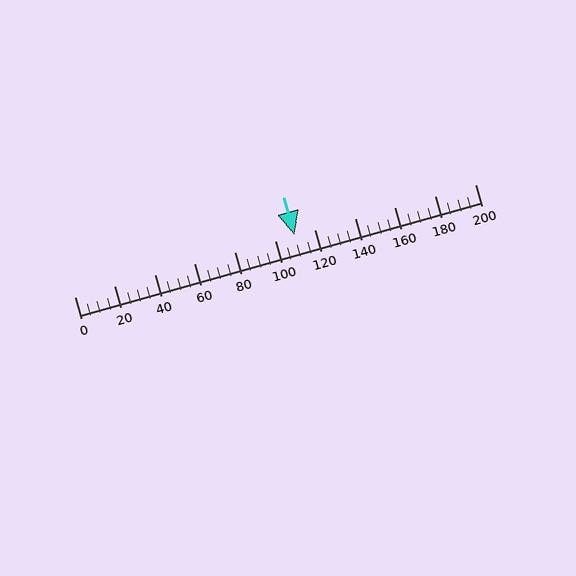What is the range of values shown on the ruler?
The ruler shows values from 0 to 200.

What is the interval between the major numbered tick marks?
The major tick marks are spaced 20 units apart.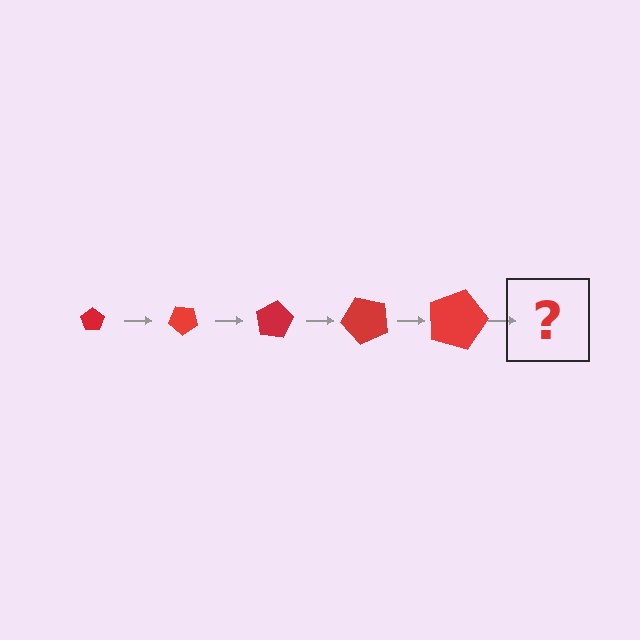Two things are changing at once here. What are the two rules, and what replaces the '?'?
The two rules are that the pentagon grows larger each step and it rotates 40 degrees each step. The '?' should be a pentagon, larger than the previous one and rotated 200 degrees from the start.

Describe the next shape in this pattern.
It should be a pentagon, larger than the previous one and rotated 200 degrees from the start.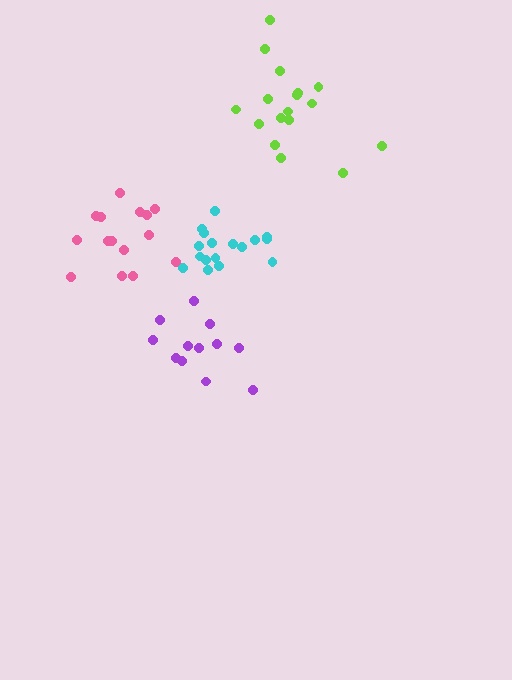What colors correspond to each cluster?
The clusters are colored: purple, pink, cyan, lime.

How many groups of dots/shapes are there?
There are 4 groups.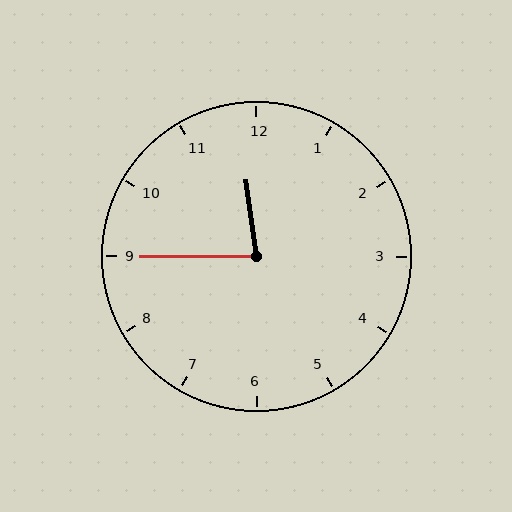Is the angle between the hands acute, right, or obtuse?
It is acute.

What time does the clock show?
11:45.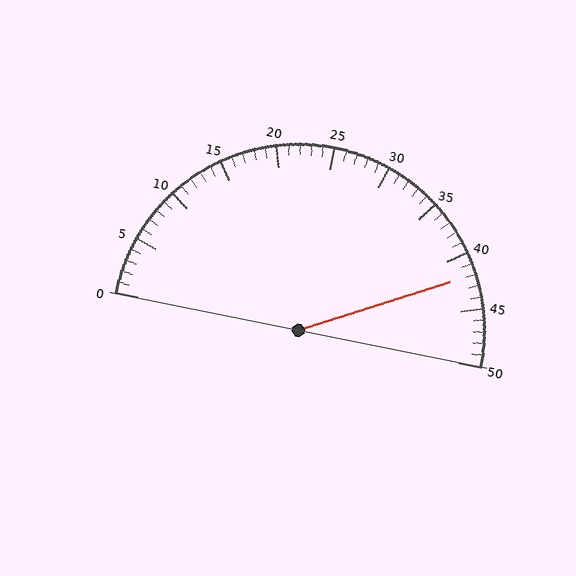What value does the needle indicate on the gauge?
The needle indicates approximately 42.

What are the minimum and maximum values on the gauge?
The gauge ranges from 0 to 50.